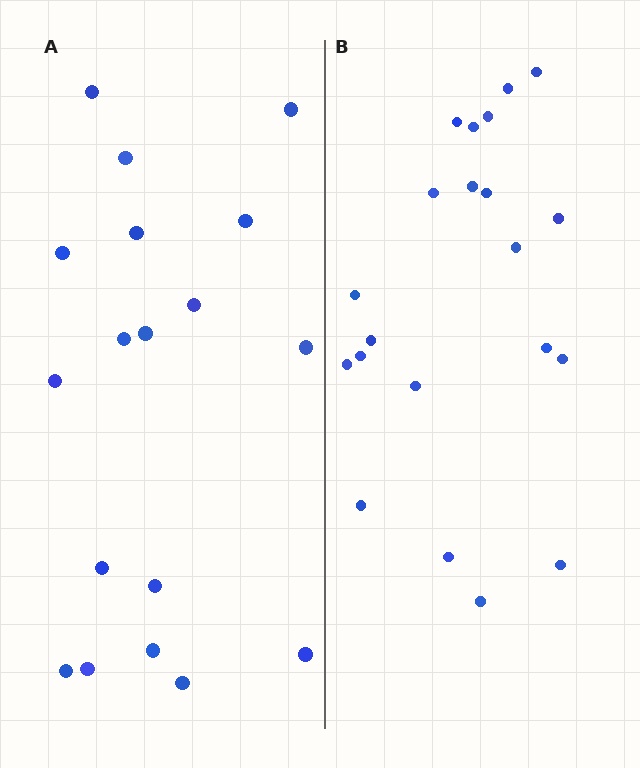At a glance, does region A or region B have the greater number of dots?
Region B (the right region) has more dots.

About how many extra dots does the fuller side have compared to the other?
Region B has just a few more — roughly 2 or 3 more dots than region A.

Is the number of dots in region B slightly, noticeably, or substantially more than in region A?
Region B has only slightly more — the two regions are fairly close. The ratio is roughly 1.2 to 1.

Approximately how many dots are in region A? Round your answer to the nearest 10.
About 20 dots. (The exact count is 18, which rounds to 20.)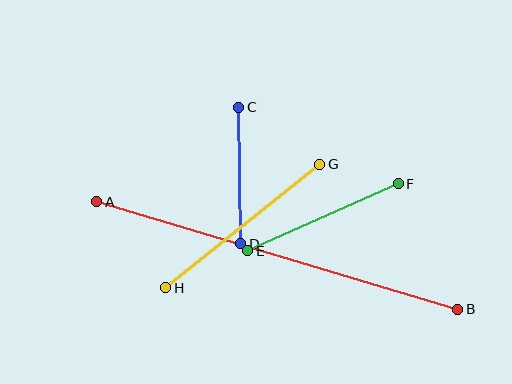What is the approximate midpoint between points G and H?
The midpoint is at approximately (243, 226) pixels.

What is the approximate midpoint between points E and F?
The midpoint is at approximately (323, 217) pixels.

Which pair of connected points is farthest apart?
Points A and B are farthest apart.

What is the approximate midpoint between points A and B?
The midpoint is at approximately (277, 255) pixels.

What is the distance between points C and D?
The distance is approximately 137 pixels.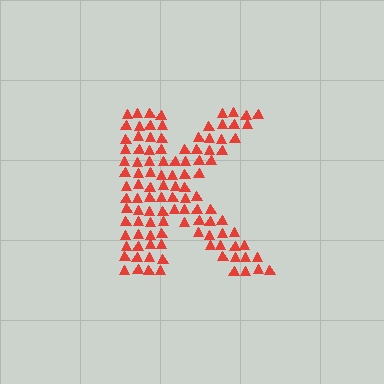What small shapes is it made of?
It is made of small triangles.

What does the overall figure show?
The overall figure shows the letter K.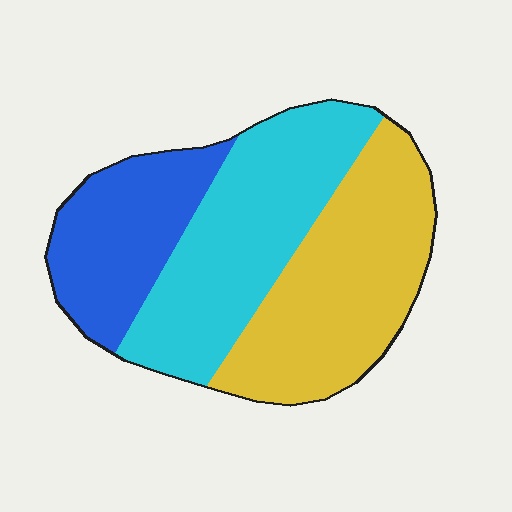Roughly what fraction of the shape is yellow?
Yellow covers roughly 40% of the shape.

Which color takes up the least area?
Blue, at roughly 25%.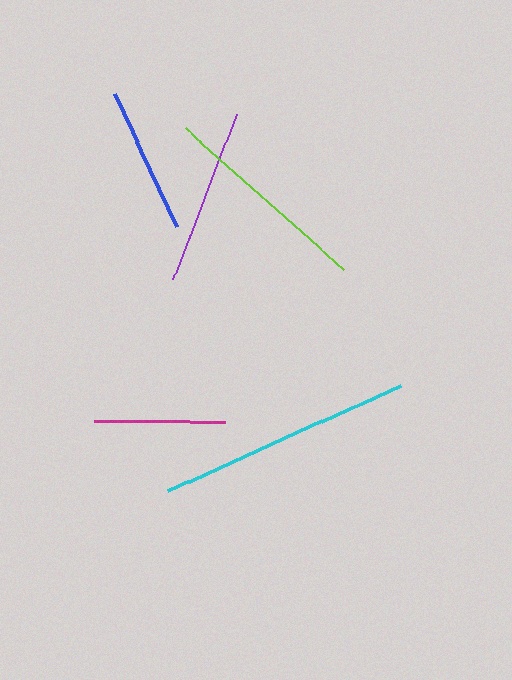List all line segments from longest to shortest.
From longest to shortest: cyan, lime, purple, blue, magenta.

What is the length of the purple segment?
The purple segment is approximately 177 pixels long.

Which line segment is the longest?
The cyan line is the longest at approximately 256 pixels.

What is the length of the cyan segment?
The cyan segment is approximately 256 pixels long.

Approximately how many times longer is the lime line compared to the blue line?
The lime line is approximately 1.4 times the length of the blue line.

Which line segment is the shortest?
The magenta line is the shortest at approximately 131 pixels.